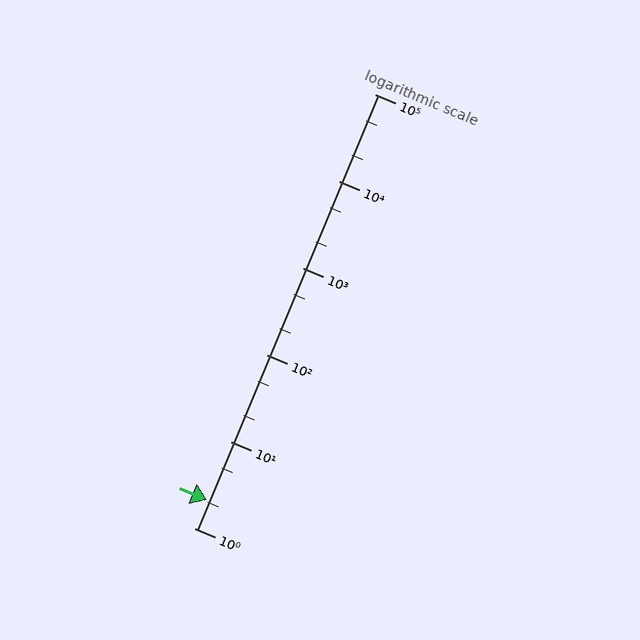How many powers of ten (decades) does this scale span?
The scale spans 5 decades, from 1 to 100000.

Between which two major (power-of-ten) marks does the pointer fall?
The pointer is between 1 and 10.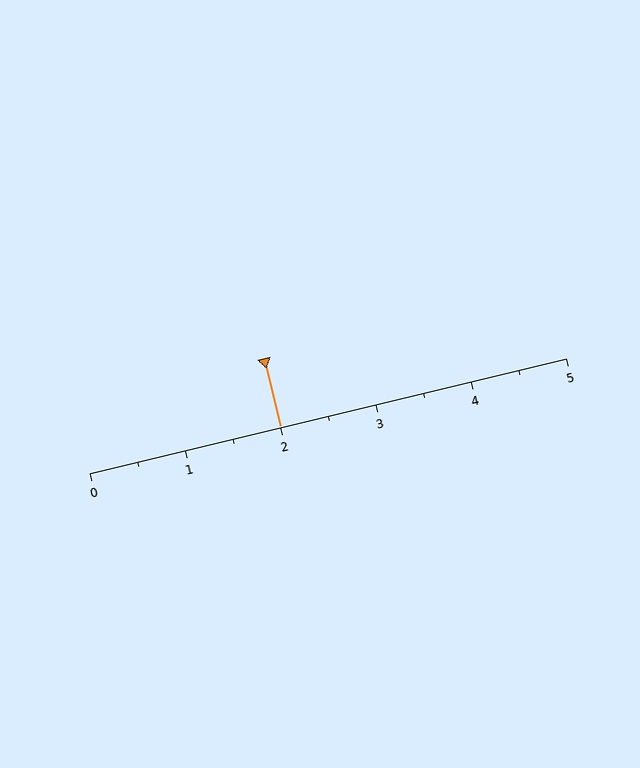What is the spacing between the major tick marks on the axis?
The major ticks are spaced 1 apart.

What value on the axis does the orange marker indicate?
The marker indicates approximately 2.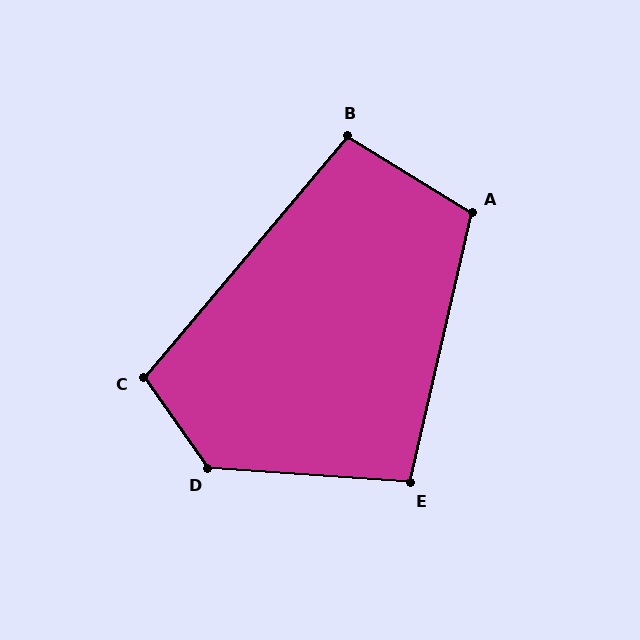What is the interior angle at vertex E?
Approximately 99 degrees (obtuse).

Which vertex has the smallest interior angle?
B, at approximately 99 degrees.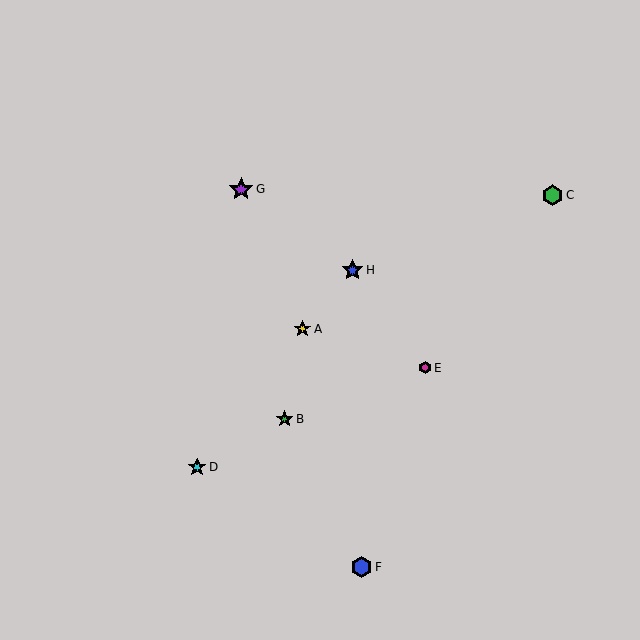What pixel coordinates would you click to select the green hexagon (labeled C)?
Click at (553, 195) to select the green hexagon C.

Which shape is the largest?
The purple star (labeled G) is the largest.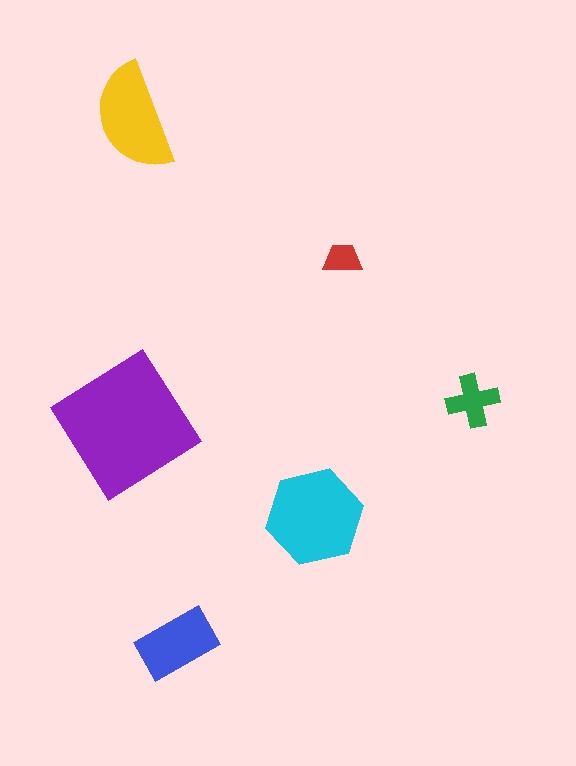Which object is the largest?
The purple diamond.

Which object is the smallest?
The red trapezoid.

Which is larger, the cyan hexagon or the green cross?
The cyan hexagon.